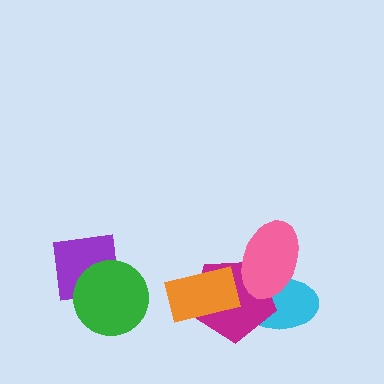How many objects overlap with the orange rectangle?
1 object overlaps with the orange rectangle.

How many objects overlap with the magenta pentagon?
3 objects overlap with the magenta pentagon.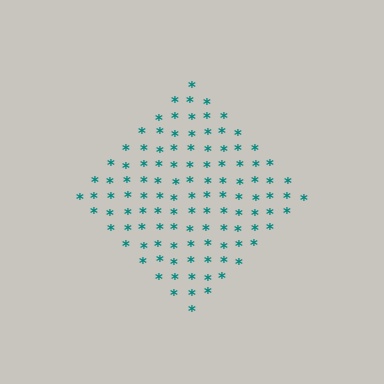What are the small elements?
The small elements are asterisks.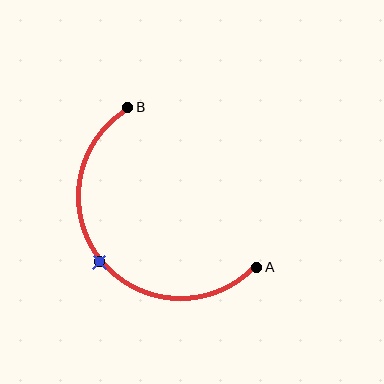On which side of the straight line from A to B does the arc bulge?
The arc bulges below and to the left of the straight line connecting A and B.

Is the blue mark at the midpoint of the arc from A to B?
Yes. The blue mark lies on the arc at equal arc-length from both A and B — it is the arc midpoint.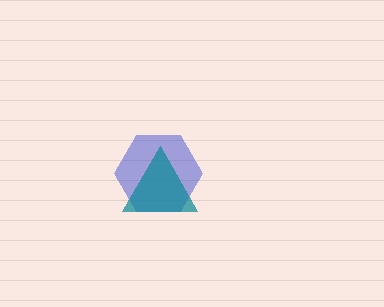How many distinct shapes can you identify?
There are 2 distinct shapes: a blue hexagon, a teal triangle.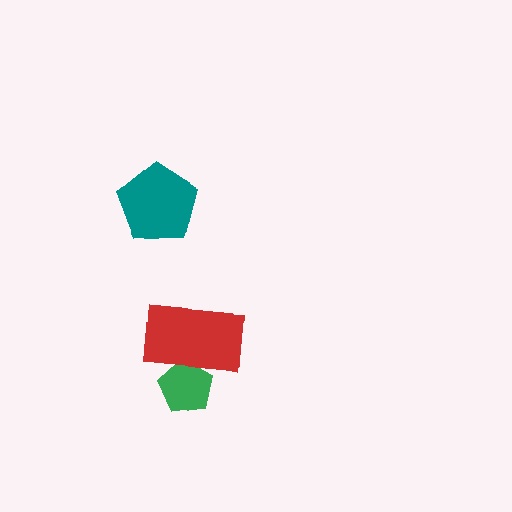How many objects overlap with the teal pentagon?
0 objects overlap with the teal pentagon.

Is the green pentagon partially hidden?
Yes, it is partially covered by another shape.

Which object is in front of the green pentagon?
The red rectangle is in front of the green pentagon.